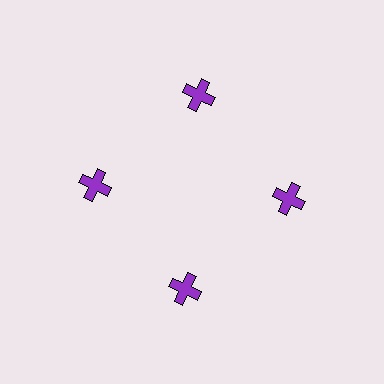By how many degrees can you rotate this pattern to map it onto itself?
The pattern maps onto itself every 90 degrees of rotation.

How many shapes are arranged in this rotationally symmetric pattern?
There are 4 shapes, arranged in 4 groups of 1.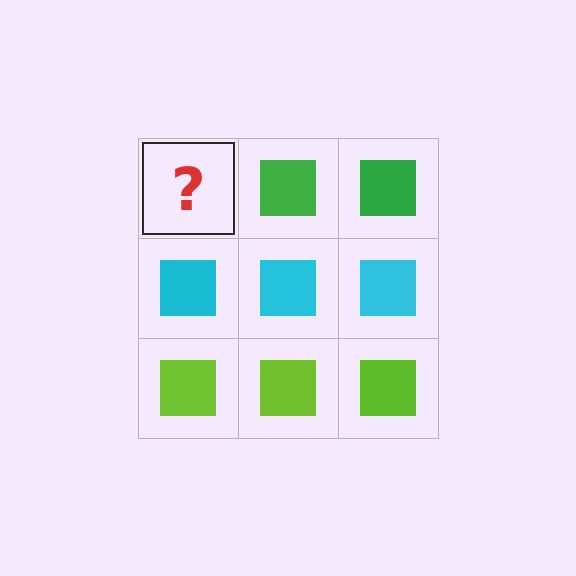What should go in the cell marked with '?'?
The missing cell should contain a green square.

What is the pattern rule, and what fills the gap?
The rule is that each row has a consistent color. The gap should be filled with a green square.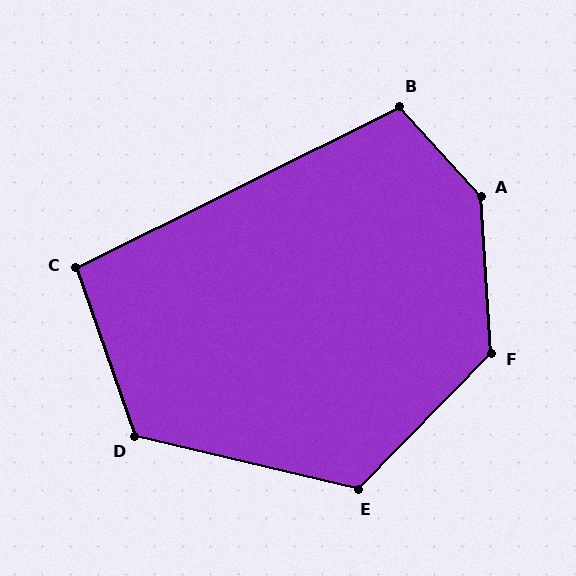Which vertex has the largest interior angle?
A, at approximately 142 degrees.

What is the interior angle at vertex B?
Approximately 105 degrees (obtuse).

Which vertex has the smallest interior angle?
C, at approximately 97 degrees.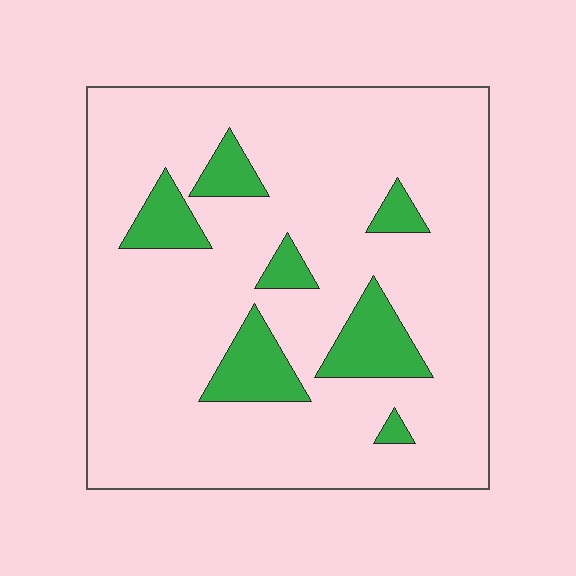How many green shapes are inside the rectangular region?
7.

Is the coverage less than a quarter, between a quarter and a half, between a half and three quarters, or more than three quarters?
Less than a quarter.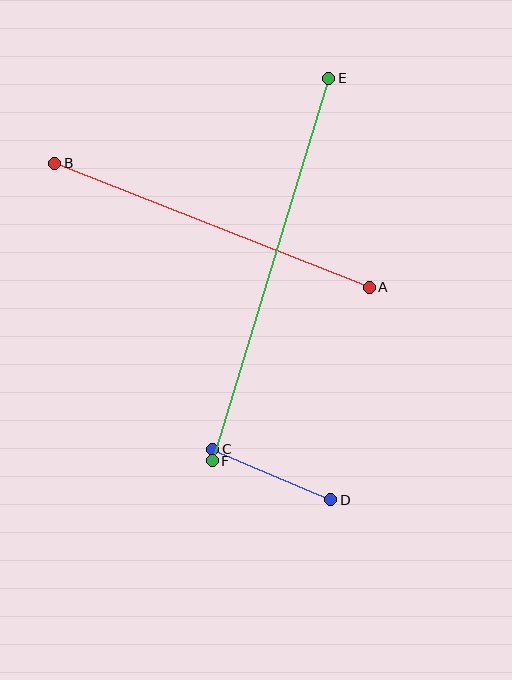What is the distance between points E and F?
The distance is approximately 400 pixels.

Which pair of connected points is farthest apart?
Points E and F are farthest apart.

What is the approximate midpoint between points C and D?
The midpoint is at approximately (272, 475) pixels.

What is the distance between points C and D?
The distance is approximately 128 pixels.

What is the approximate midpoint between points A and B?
The midpoint is at approximately (212, 225) pixels.